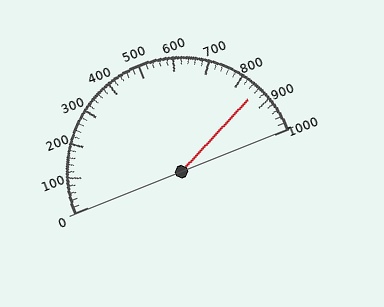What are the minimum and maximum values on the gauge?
The gauge ranges from 0 to 1000.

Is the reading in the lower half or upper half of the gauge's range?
The reading is in the upper half of the range (0 to 1000).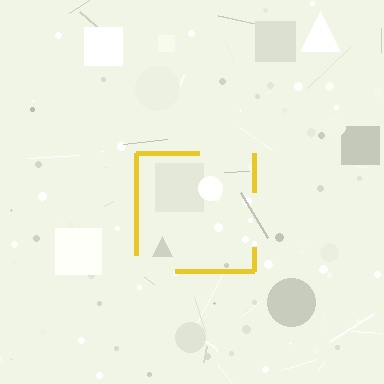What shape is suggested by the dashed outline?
The dashed outline suggests a square.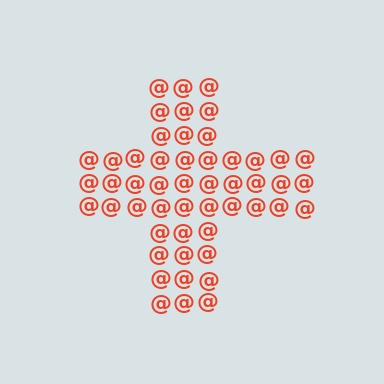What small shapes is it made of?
It is made of small at signs.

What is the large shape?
The large shape is a cross.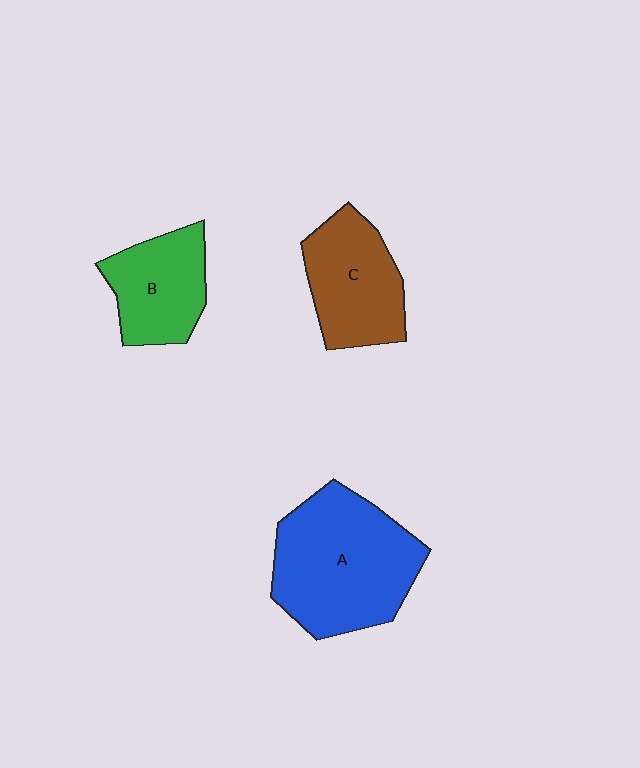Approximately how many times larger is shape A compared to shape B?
Approximately 1.8 times.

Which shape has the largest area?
Shape A (blue).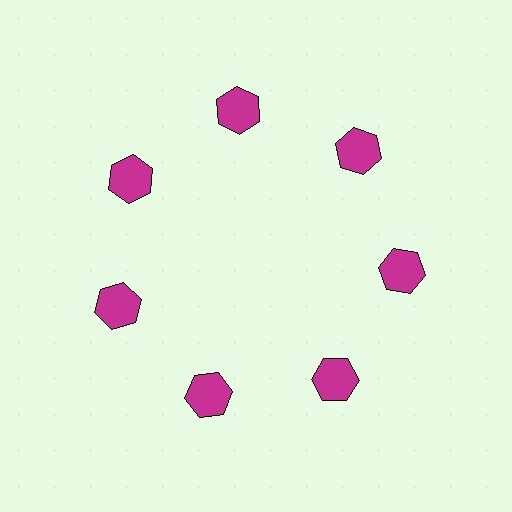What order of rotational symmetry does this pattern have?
This pattern has 7-fold rotational symmetry.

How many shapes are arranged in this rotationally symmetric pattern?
There are 7 shapes, arranged in 7 groups of 1.